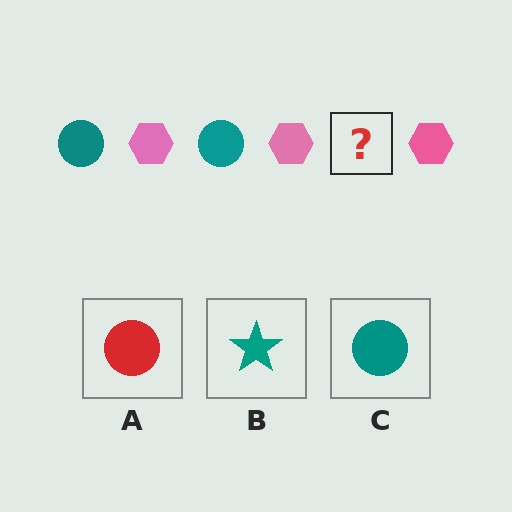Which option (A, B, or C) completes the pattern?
C.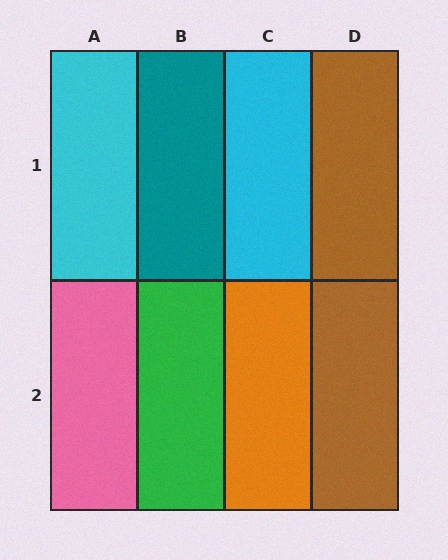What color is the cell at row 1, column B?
Teal.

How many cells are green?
1 cell is green.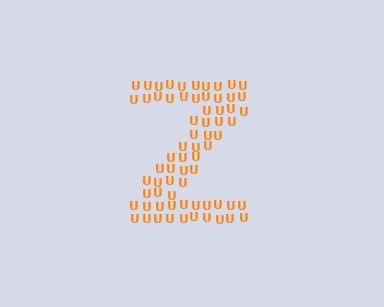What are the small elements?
The small elements are letter U's.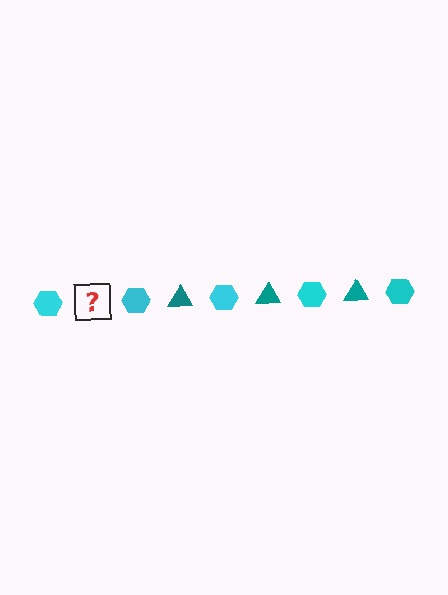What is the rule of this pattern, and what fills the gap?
The rule is that the pattern alternates between cyan hexagon and teal triangle. The gap should be filled with a teal triangle.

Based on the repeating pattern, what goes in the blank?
The blank should be a teal triangle.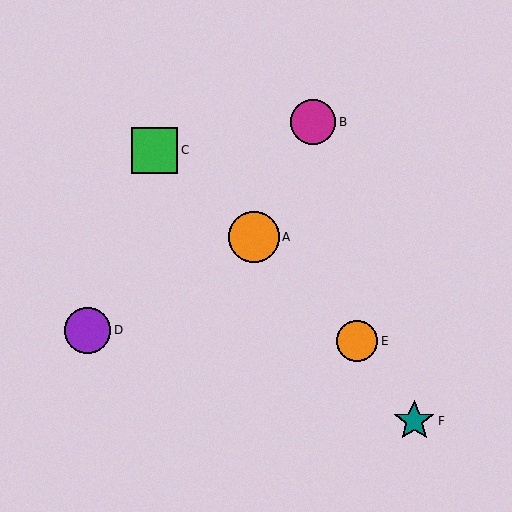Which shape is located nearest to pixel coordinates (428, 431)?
The teal star (labeled F) at (414, 421) is nearest to that location.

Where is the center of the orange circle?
The center of the orange circle is at (357, 341).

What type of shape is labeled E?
Shape E is an orange circle.